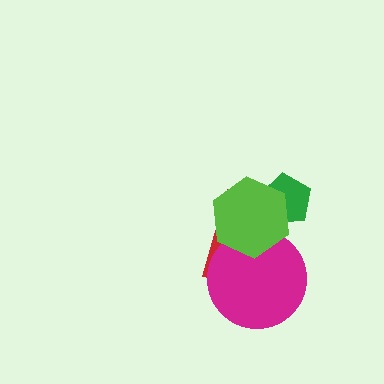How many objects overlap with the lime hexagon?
3 objects overlap with the lime hexagon.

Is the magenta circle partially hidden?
Yes, it is partially covered by another shape.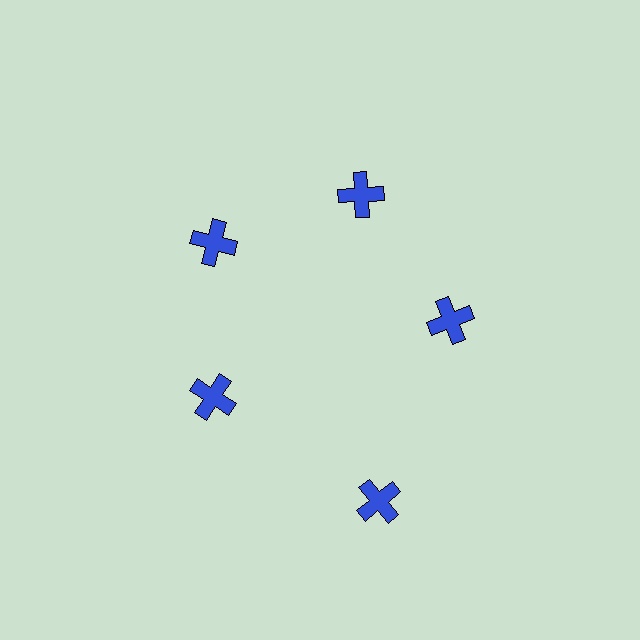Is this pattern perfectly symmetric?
No. The 5 blue crosses are arranged in a ring, but one element near the 5 o'clock position is pushed outward from the center, breaking the 5-fold rotational symmetry.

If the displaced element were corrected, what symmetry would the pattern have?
It would have 5-fold rotational symmetry — the pattern would map onto itself every 72 degrees.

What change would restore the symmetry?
The symmetry would be restored by moving it inward, back onto the ring so that all 5 crosses sit at equal angles and equal distance from the center.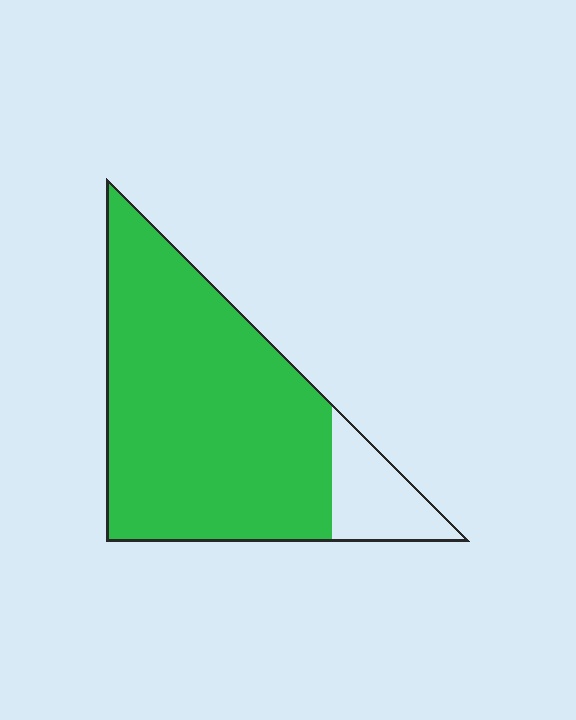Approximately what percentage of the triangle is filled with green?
Approximately 85%.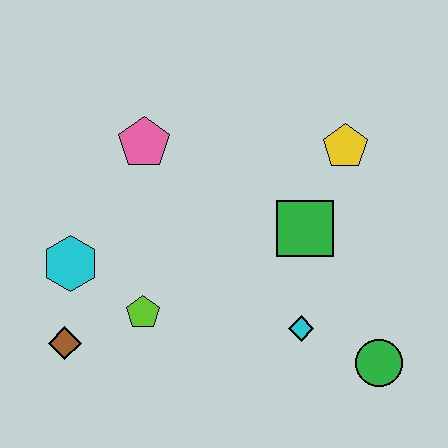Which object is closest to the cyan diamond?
The green circle is closest to the cyan diamond.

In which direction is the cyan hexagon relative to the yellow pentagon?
The cyan hexagon is to the left of the yellow pentagon.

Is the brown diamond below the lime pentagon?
Yes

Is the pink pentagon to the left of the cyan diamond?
Yes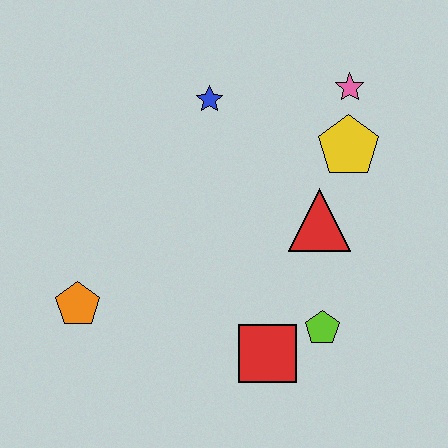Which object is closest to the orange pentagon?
The red square is closest to the orange pentagon.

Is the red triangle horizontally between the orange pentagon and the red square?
No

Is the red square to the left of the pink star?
Yes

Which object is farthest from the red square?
The pink star is farthest from the red square.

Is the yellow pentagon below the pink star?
Yes